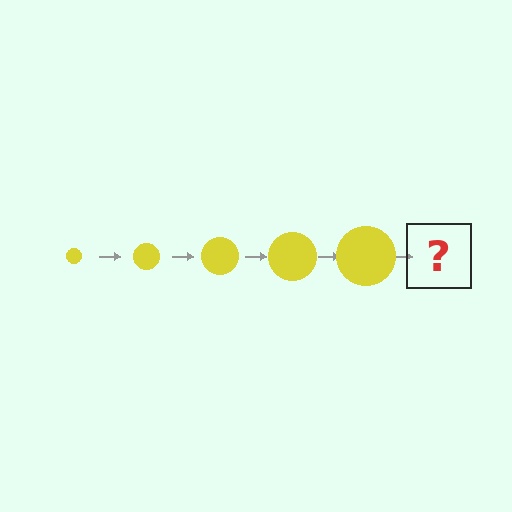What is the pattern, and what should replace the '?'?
The pattern is that the circle gets progressively larger each step. The '?' should be a yellow circle, larger than the previous one.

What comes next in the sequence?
The next element should be a yellow circle, larger than the previous one.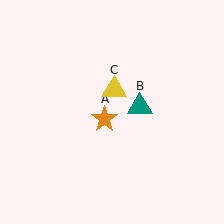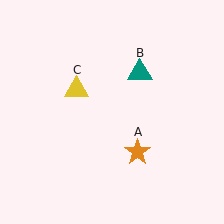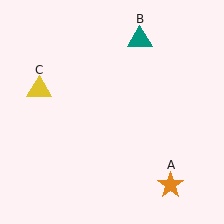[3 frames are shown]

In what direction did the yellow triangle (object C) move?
The yellow triangle (object C) moved left.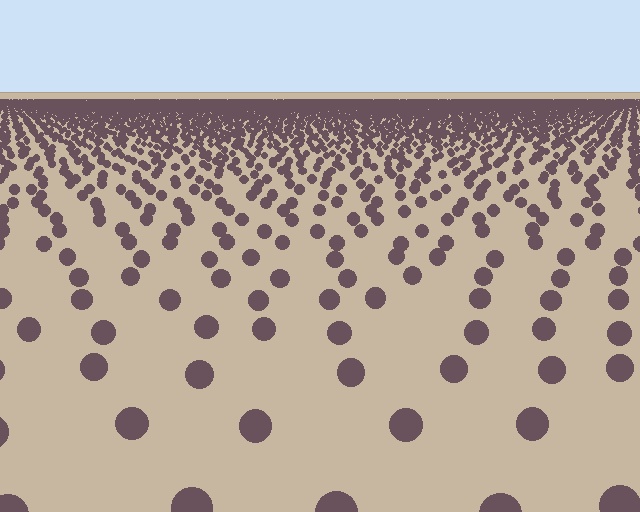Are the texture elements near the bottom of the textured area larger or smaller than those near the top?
Larger. Near the bottom, elements are closer to the viewer and appear at a bigger on-screen size.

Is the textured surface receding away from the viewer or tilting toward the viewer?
The surface is receding away from the viewer. Texture elements get smaller and denser toward the top.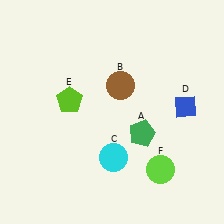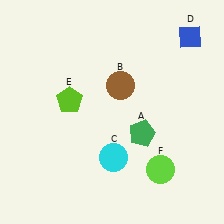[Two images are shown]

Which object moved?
The blue diamond (D) moved up.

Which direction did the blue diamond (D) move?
The blue diamond (D) moved up.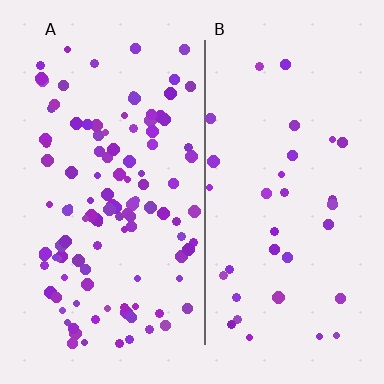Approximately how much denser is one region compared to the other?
Approximately 3.3× — region A over region B.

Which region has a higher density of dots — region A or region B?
A (the left).